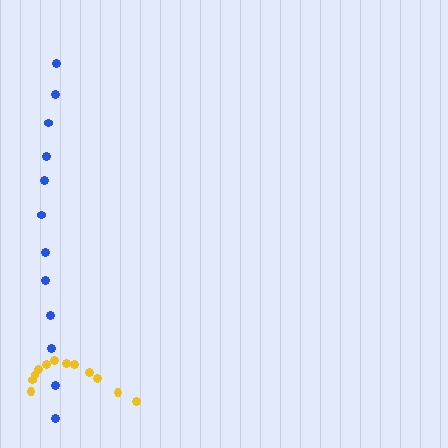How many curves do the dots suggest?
There are 2 distinct paths.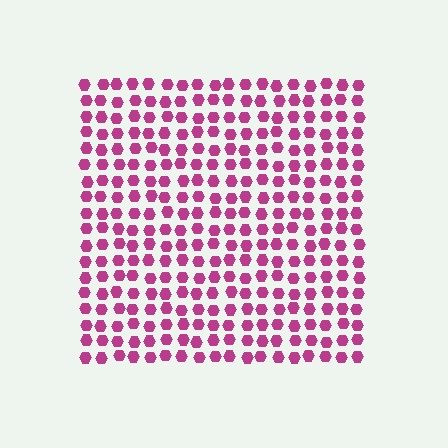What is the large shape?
The large shape is a square.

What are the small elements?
The small elements are hexagons.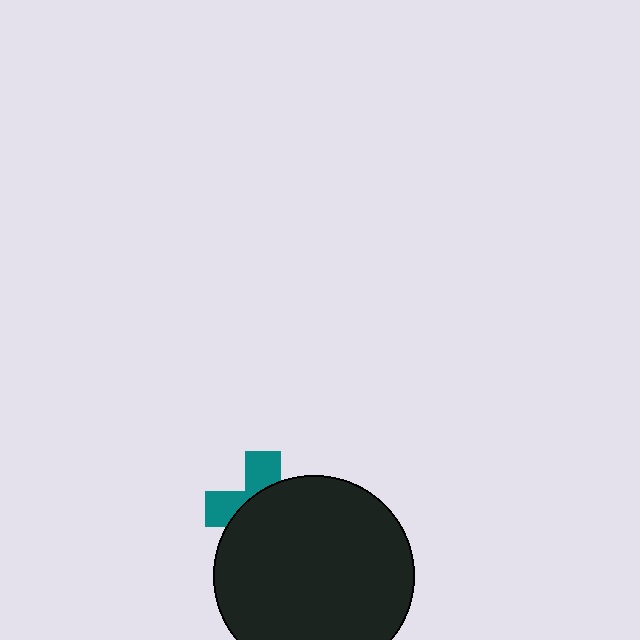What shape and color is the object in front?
The object in front is a black circle.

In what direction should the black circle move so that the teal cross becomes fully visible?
The black circle should move down. That is the shortest direction to clear the overlap and leave the teal cross fully visible.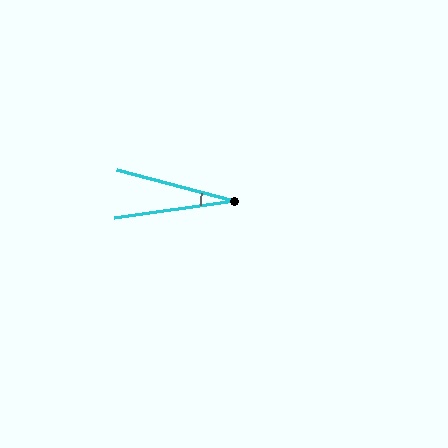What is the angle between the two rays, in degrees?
Approximately 23 degrees.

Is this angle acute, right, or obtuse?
It is acute.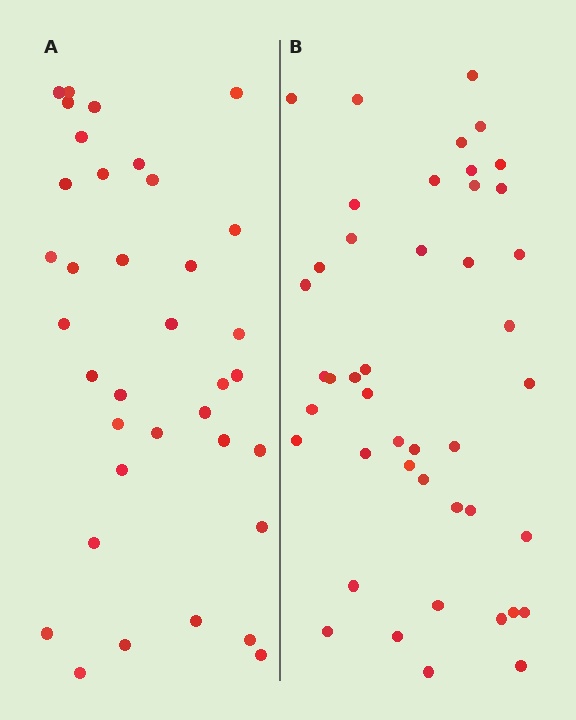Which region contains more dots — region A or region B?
Region B (the right region) has more dots.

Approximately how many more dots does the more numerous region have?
Region B has roughly 8 or so more dots than region A.